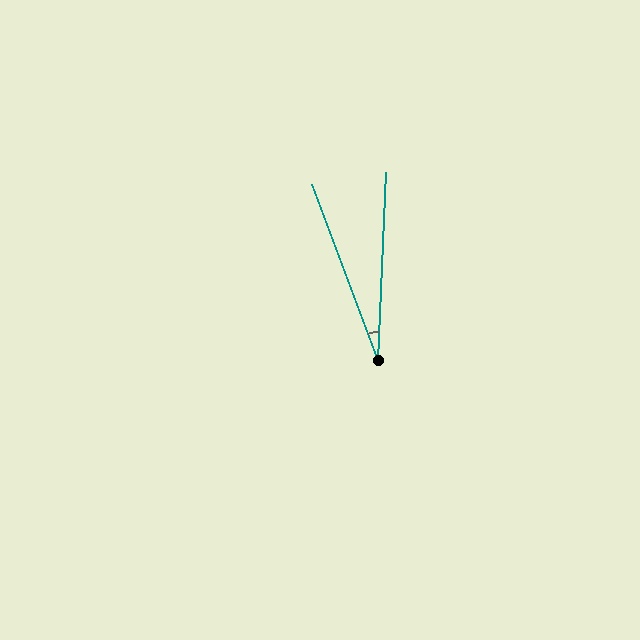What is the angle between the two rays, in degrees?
Approximately 23 degrees.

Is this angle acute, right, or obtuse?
It is acute.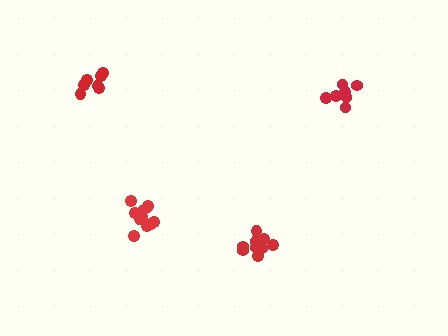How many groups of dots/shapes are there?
There are 4 groups.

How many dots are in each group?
Group 1: 12 dots, Group 2: 11 dots, Group 3: 7 dots, Group 4: 7 dots (37 total).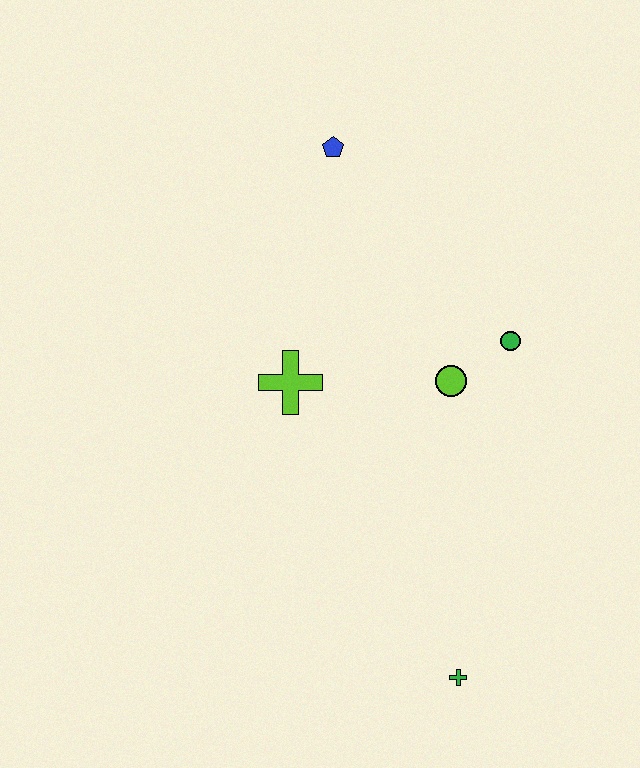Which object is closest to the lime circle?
The green circle is closest to the lime circle.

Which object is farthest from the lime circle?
The green cross is farthest from the lime circle.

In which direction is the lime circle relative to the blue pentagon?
The lime circle is below the blue pentagon.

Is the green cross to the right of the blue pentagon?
Yes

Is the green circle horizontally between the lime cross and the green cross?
No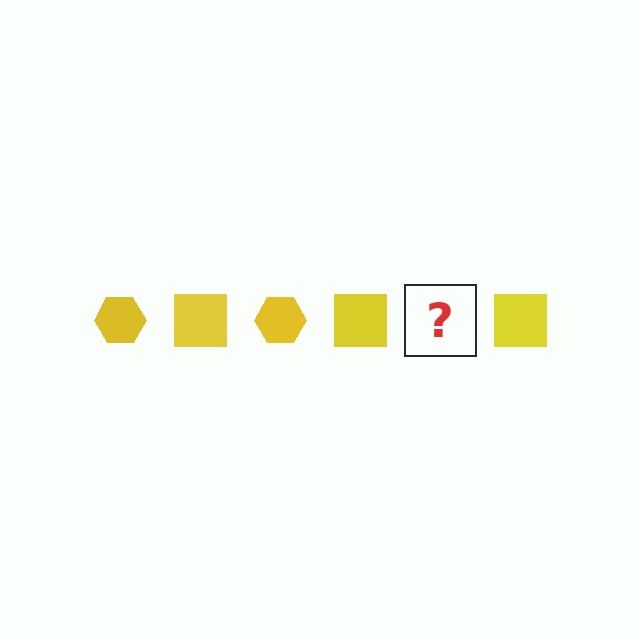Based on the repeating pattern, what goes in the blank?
The blank should be a yellow hexagon.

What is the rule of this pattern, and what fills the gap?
The rule is that the pattern cycles through hexagon, square shapes in yellow. The gap should be filled with a yellow hexagon.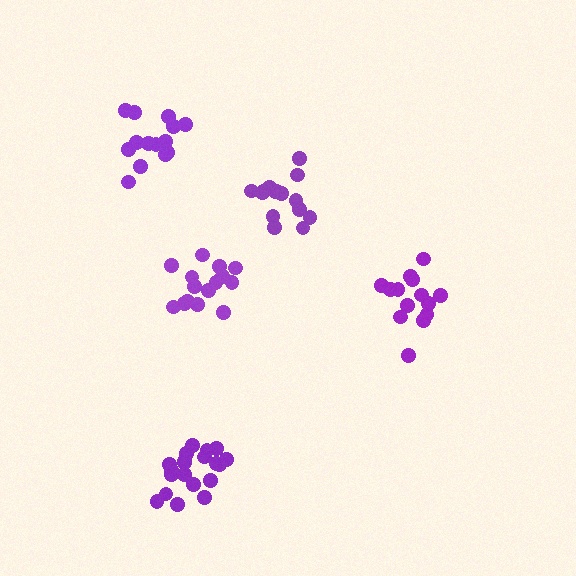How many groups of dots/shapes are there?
There are 5 groups.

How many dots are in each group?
Group 1: 14 dots, Group 2: 20 dots, Group 3: 15 dots, Group 4: 15 dots, Group 5: 14 dots (78 total).